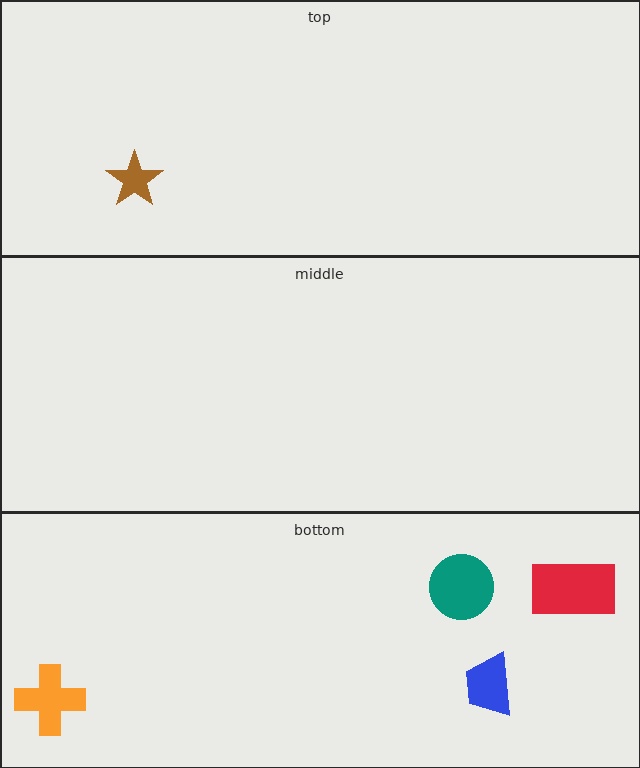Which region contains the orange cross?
The bottom region.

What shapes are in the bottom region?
The orange cross, the blue trapezoid, the red rectangle, the teal circle.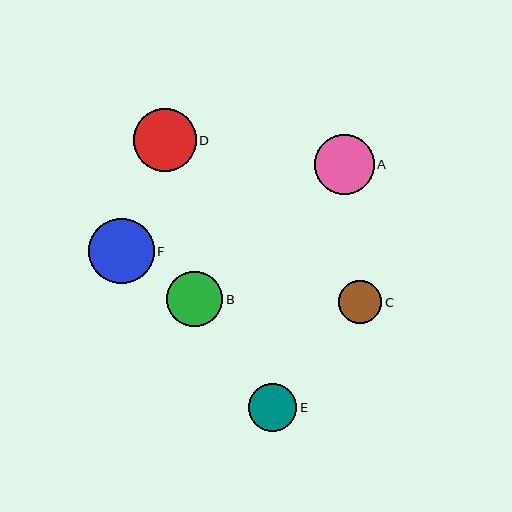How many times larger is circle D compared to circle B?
Circle D is approximately 1.1 times the size of circle B.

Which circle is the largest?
Circle F is the largest with a size of approximately 65 pixels.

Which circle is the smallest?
Circle C is the smallest with a size of approximately 43 pixels.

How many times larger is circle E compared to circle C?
Circle E is approximately 1.1 times the size of circle C.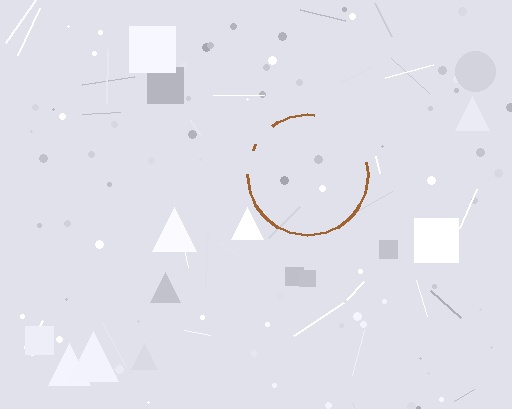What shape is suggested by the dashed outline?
The dashed outline suggests a circle.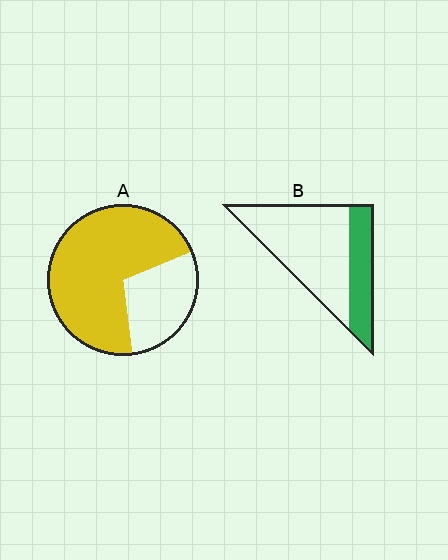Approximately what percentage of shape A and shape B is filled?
A is approximately 70% and B is approximately 30%.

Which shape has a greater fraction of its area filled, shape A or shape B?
Shape A.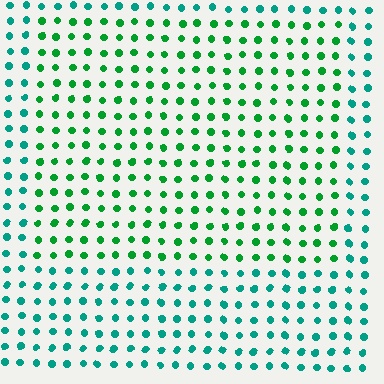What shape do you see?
I see a rectangle.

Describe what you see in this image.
The image is filled with small teal elements in a uniform arrangement. A rectangle-shaped region is visible where the elements are tinted to a slightly different hue, forming a subtle color boundary.